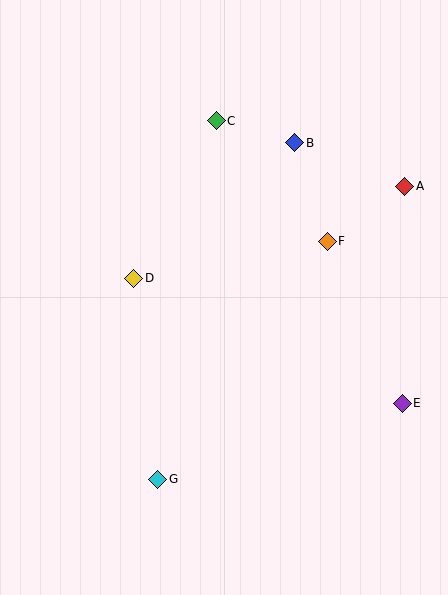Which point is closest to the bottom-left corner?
Point G is closest to the bottom-left corner.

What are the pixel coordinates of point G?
Point G is at (158, 479).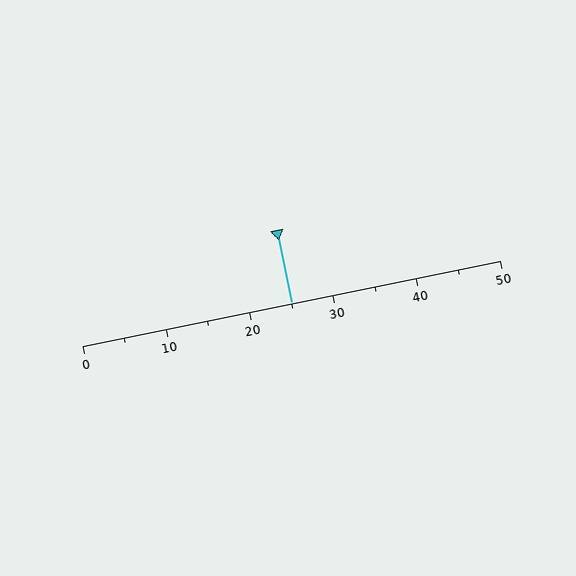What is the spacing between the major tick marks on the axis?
The major ticks are spaced 10 apart.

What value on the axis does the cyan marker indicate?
The marker indicates approximately 25.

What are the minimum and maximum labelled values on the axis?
The axis runs from 0 to 50.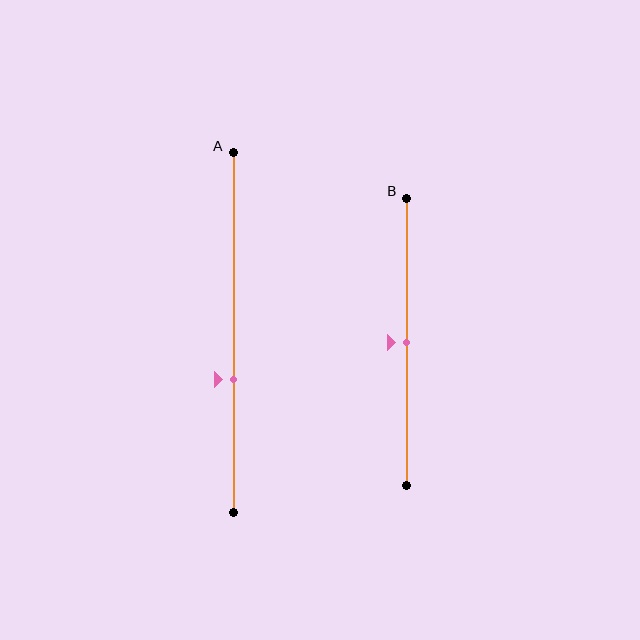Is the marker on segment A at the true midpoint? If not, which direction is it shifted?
No, the marker on segment A is shifted downward by about 13% of the segment length.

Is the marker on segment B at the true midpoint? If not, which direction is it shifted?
Yes, the marker on segment B is at the true midpoint.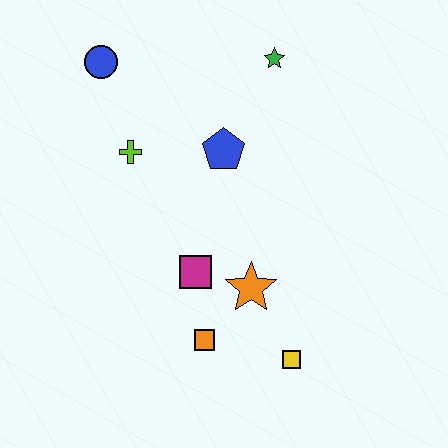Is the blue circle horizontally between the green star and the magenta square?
No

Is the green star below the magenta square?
No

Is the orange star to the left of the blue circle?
No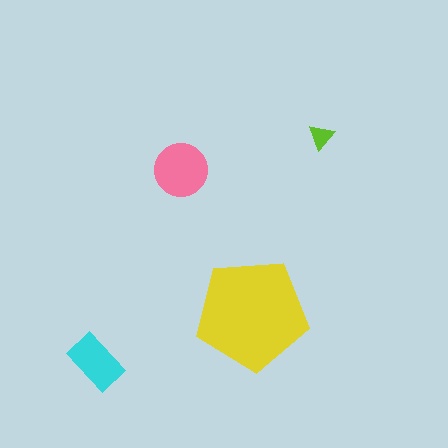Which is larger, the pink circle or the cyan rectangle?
The pink circle.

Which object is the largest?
The yellow pentagon.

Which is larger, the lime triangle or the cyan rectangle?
The cyan rectangle.